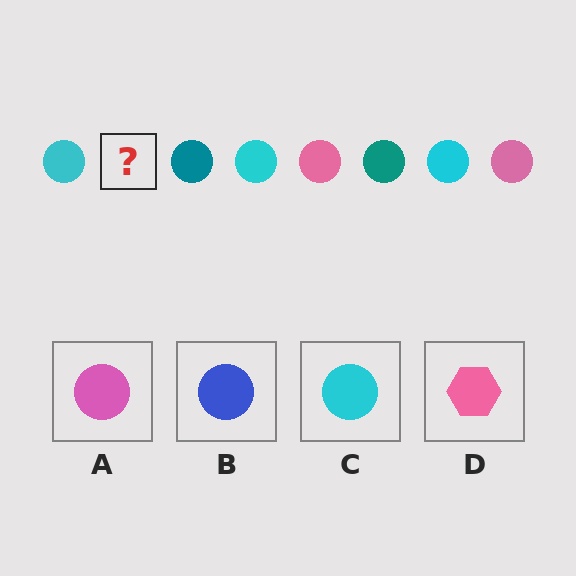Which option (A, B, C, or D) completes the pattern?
A.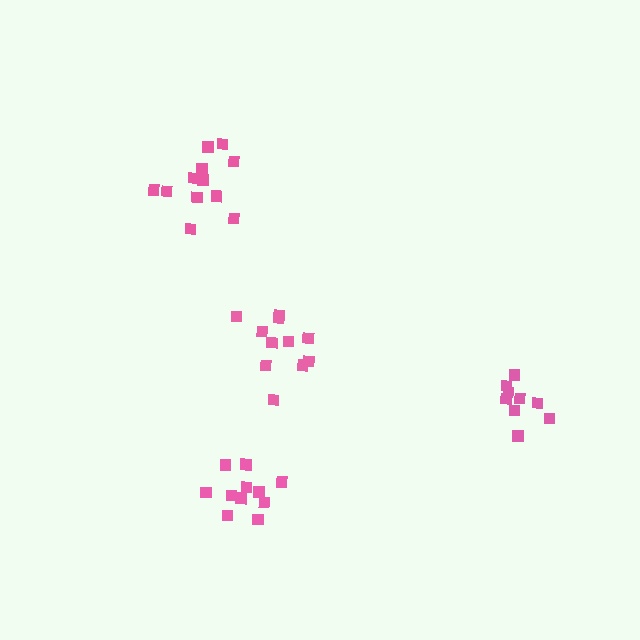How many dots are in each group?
Group 1: 11 dots, Group 2: 9 dots, Group 3: 12 dots, Group 4: 11 dots (43 total).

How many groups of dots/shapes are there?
There are 4 groups.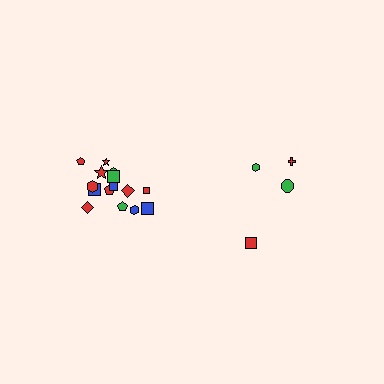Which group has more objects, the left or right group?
The left group.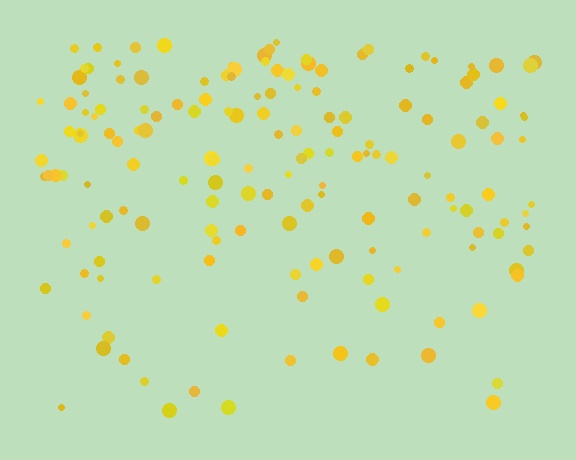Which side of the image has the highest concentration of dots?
The top.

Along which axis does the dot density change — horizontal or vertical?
Vertical.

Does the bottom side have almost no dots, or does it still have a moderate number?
Still a moderate number, just noticeably fewer than the top.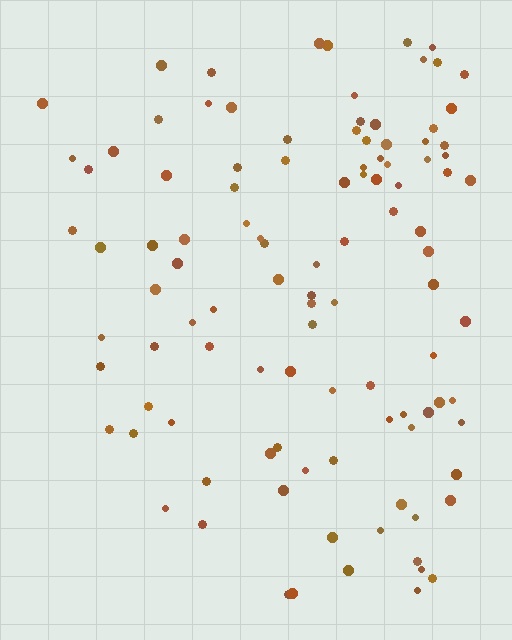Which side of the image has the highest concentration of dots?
The right.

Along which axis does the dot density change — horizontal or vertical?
Horizontal.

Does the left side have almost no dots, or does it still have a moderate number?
Still a moderate number, just noticeably fewer than the right.